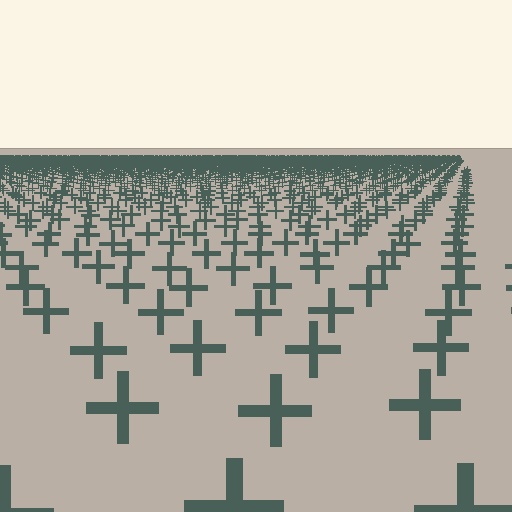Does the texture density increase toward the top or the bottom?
Density increases toward the top.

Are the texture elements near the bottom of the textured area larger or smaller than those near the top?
Larger. Near the bottom, elements are closer to the viewer and appear at a bigger on-screen size.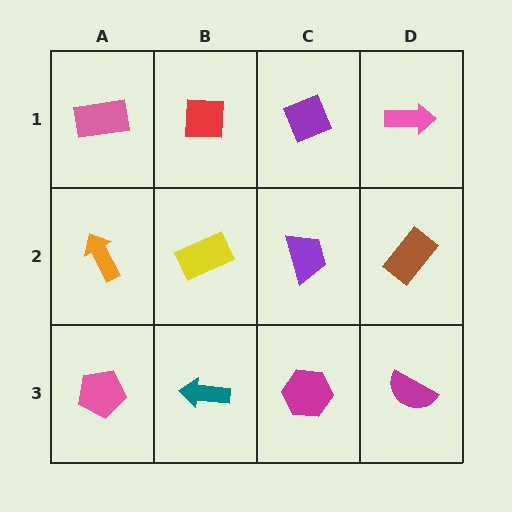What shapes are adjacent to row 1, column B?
A yellow rectangle (row 2, column B), a pink rectangle (row 1, column A), a purple diamond (row 1, column C).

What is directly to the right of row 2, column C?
A brown rectangle.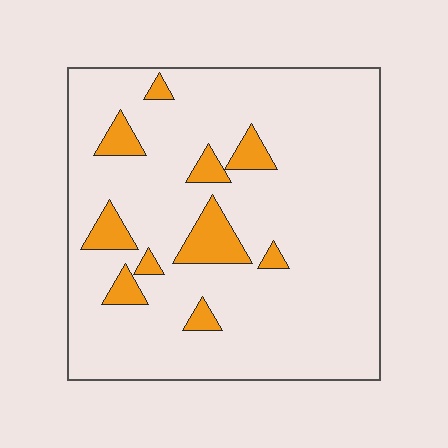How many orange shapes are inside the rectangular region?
10.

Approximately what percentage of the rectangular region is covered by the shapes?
Approximately 10%.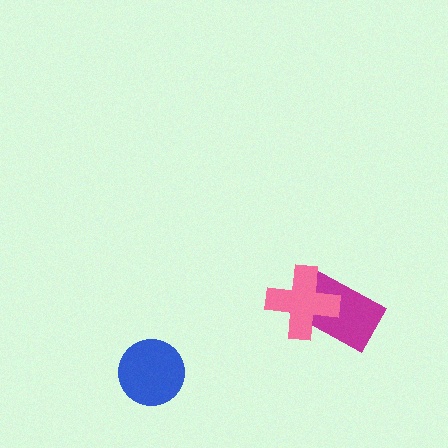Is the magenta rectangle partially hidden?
Yes, it is partially covered by another shape.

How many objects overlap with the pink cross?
1 object overlaps with the pink cross.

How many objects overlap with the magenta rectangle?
1 object overlaps with the magenta rectangle.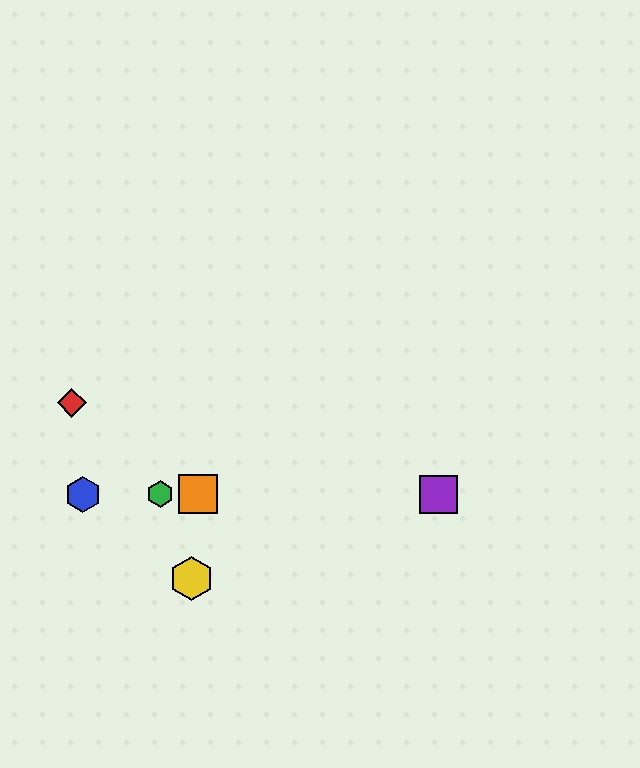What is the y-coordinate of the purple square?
The purple square is at y≈494.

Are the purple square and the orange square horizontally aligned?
Yes, both are at y≈494.